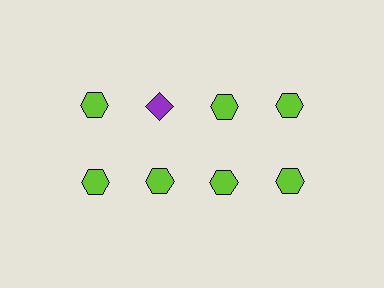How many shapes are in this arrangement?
There are 8 shapes arranged in a grid pattern.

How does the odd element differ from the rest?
It differs in both color (purple instead of lime) and shape (diamond instead of hexagon).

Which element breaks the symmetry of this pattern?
The purple diamond in the top row, second from left column breaks the symmetry. All other shapes are lime hexagons.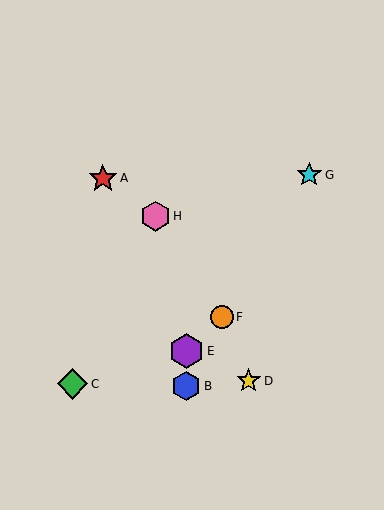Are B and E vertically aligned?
Yes, both are at x≈186.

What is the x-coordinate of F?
Object F is at x≈222.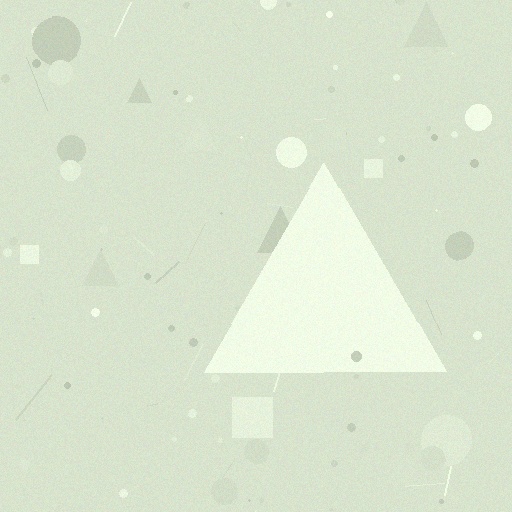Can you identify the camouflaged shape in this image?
The camouflaged shape is a triangle.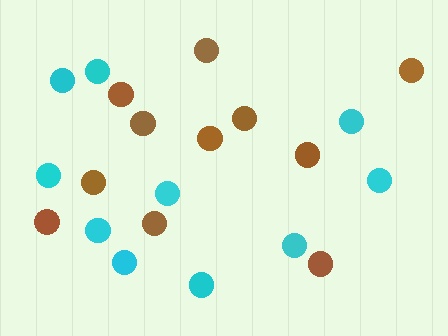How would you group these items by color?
There are 2 groups: one group of cyan circles (10) and one group of brown circles (11).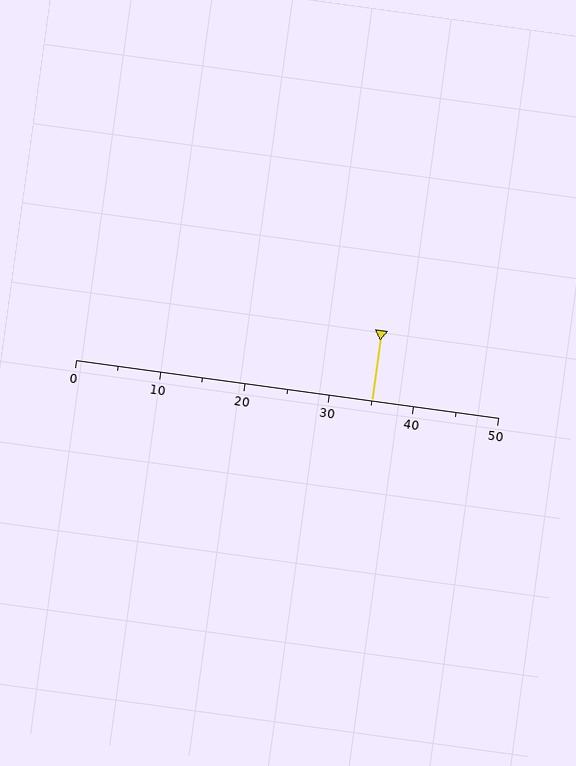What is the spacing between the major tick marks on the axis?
The major ticks are spaced 10 apart.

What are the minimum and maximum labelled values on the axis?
The axis runs from 0 to 50.